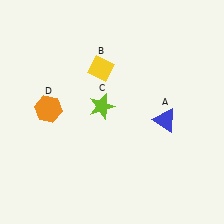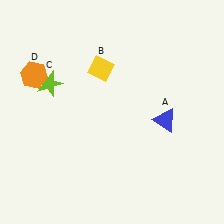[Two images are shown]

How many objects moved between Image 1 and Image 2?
2 objects moved between the two images.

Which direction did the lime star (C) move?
The lime star (C) moved left.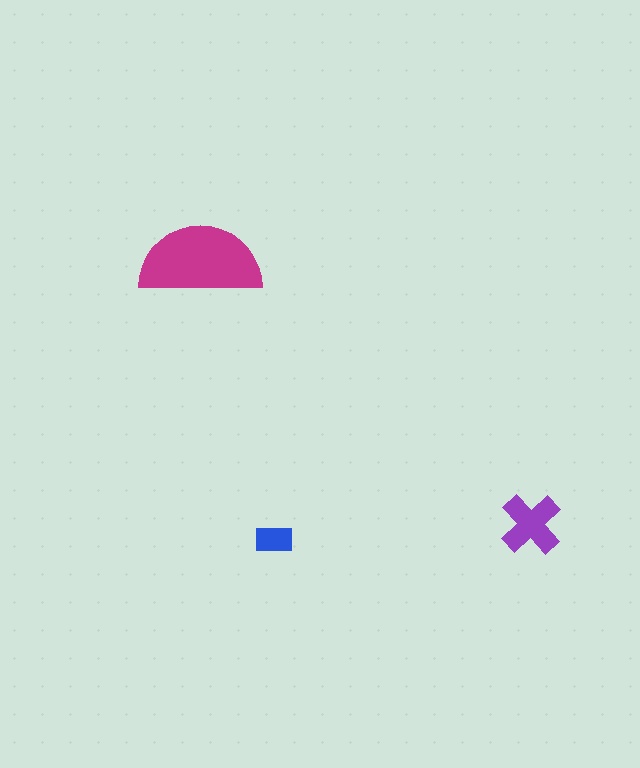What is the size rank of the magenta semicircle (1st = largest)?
1st.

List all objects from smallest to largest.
The blue rectangle, the purple cross, the magenta semicircle.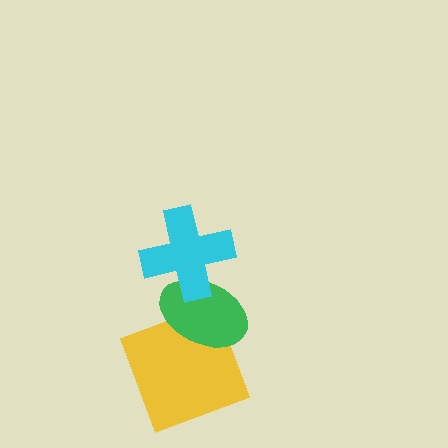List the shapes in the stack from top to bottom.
From top to bottom: the cyan cross, the green ellipse, the yellow square.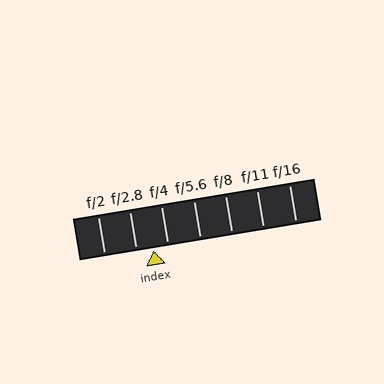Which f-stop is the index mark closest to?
The index mark is closest to f/4.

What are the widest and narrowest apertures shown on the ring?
The widest aperture shown is f/2 and the narrowest is f/16.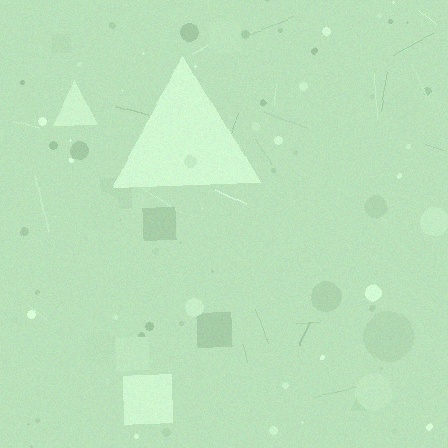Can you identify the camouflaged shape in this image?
The camouflaged shape is a triangle.